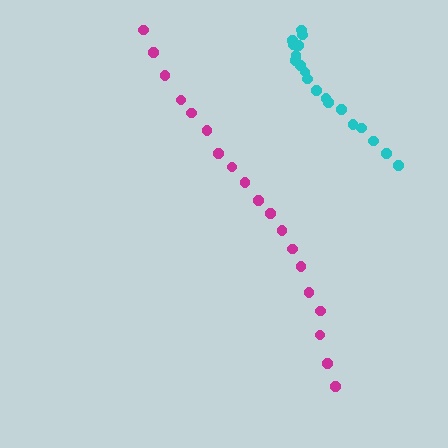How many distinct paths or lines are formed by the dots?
There are 2 distinct paths.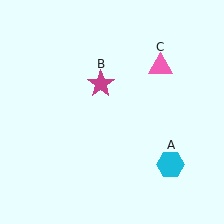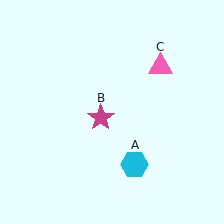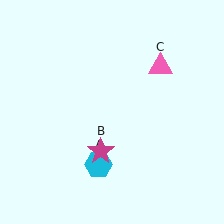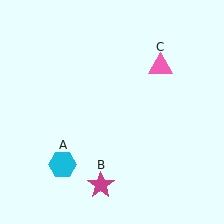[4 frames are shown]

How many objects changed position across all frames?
2 objects changed position: cyan hexagon (object A), magenta star (object B).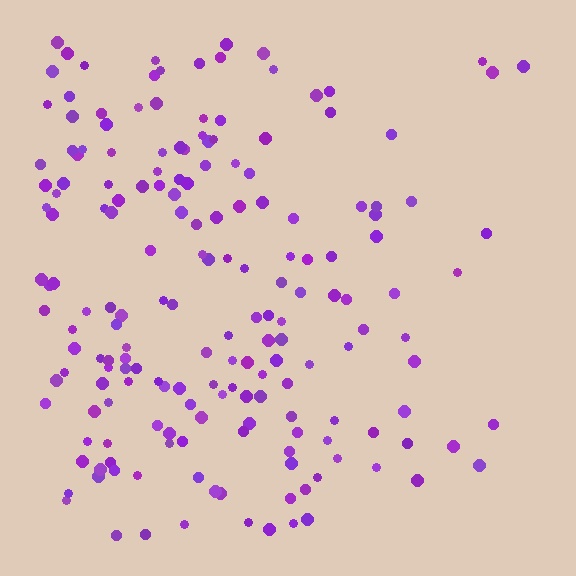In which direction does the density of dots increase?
From right to left, with the left side densest.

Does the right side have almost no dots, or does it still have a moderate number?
Still a moderate number, just noticeably fewer than the left.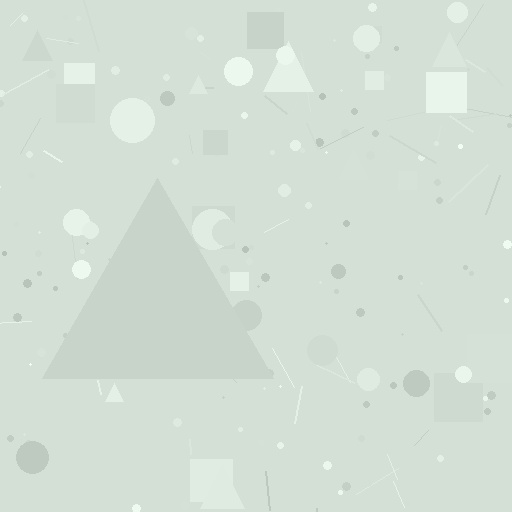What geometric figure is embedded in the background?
A triangle is embedded in the background.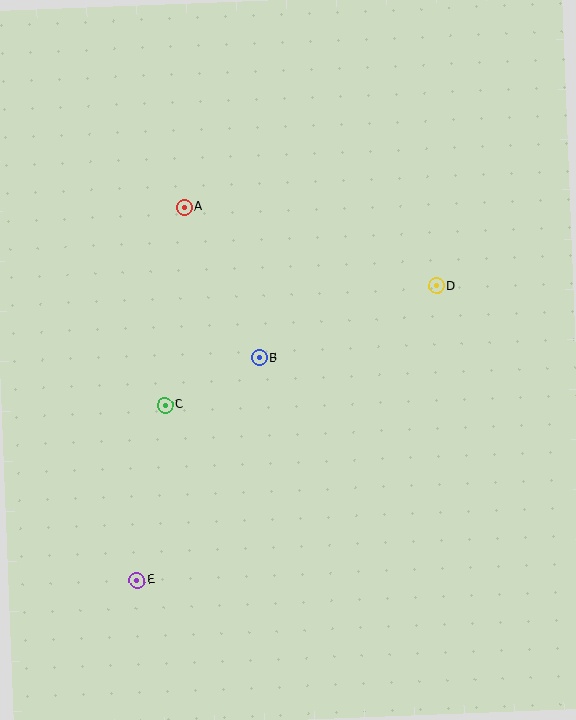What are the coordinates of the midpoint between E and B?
The midpoint between E and B is at (198, 469).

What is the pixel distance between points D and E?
The distance between D and E is 420 pixels.